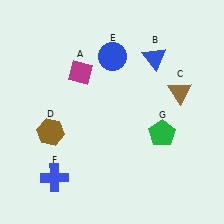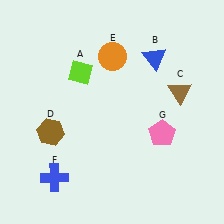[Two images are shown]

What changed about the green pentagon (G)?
In Image 1, G is green. In Image 2, it changed to pink.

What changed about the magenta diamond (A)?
In Image 1, A is magenta. In Image 2, it changed to lime.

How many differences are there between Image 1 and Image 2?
There are 3 differences between the two images.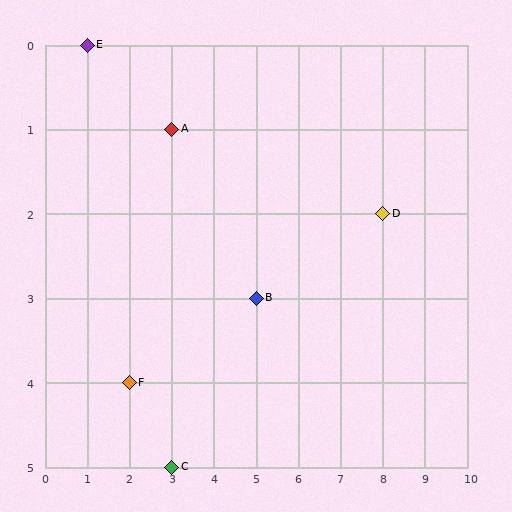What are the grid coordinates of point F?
Point F is at grid coordinates (2, 4).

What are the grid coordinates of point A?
Point A is at grid coordinates (3, 1).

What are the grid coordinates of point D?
Point D is at grid coordinates (8, 2).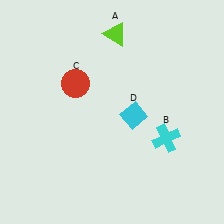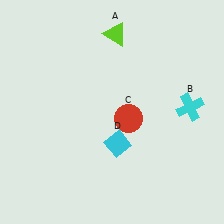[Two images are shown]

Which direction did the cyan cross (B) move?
The cyan cross (B) moved up.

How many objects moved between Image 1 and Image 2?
3 objects moved between the two images.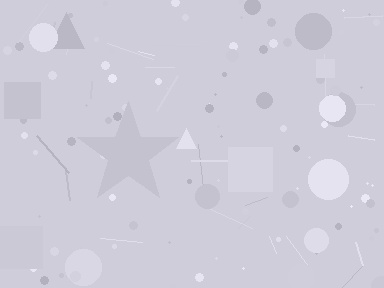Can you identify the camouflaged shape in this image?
The camouflaged shape is a star.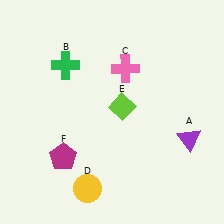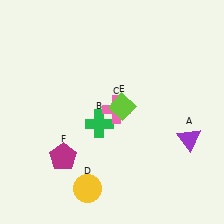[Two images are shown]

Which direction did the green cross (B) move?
The green cross (B) moved down.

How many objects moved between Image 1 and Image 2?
2 objects moved between the two images.